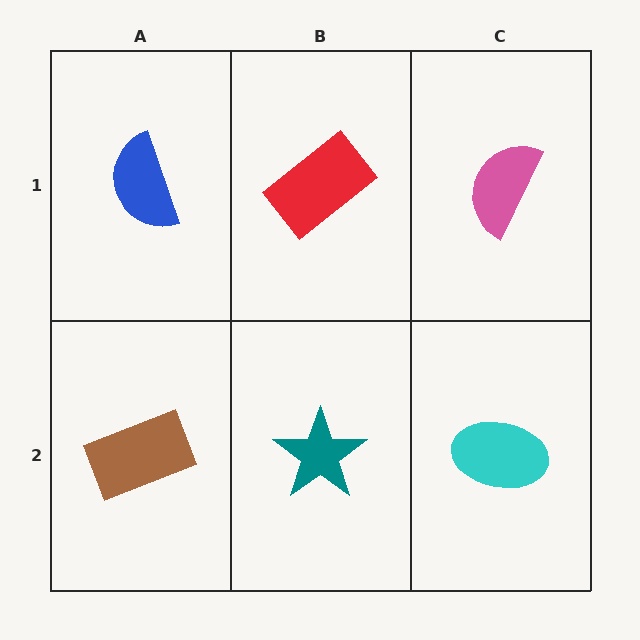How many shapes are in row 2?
3 shapes.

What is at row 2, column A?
A brown rectangle.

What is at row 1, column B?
A red rectangle.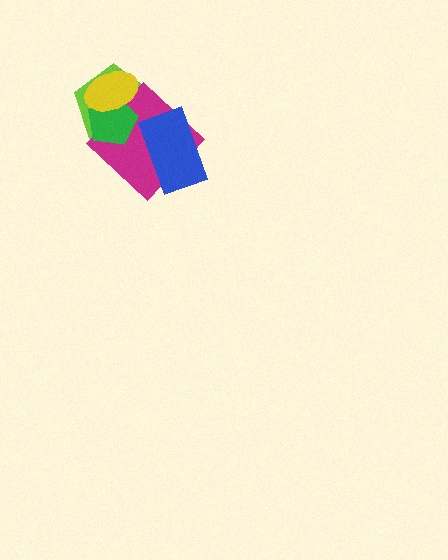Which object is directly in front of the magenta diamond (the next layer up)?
The blue rectangle is directly in front of the magenta diamond.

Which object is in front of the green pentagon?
The yellow ellipse is in front of the green pentagon.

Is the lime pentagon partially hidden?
Yes, it is partially covered by another shape.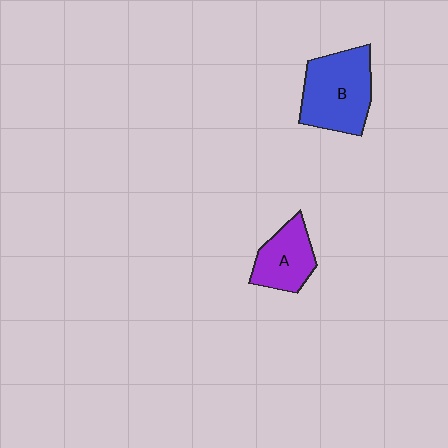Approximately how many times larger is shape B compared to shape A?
Approximately 1.5 times.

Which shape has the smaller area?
Shape A (purple).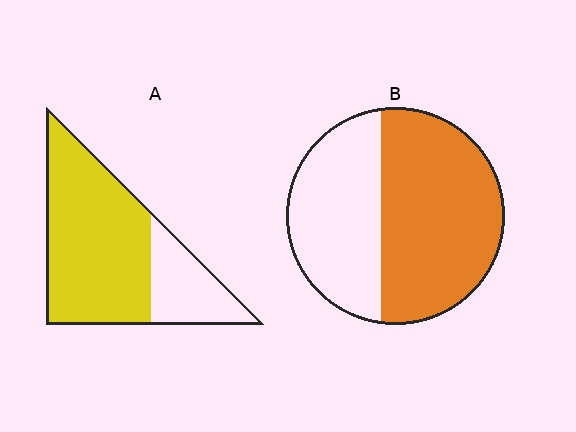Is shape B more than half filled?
Yes.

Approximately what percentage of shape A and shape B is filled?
A is approximately 75% and B is approximately 60%.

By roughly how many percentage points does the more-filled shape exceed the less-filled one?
By roughly 15 percentage points (A over B).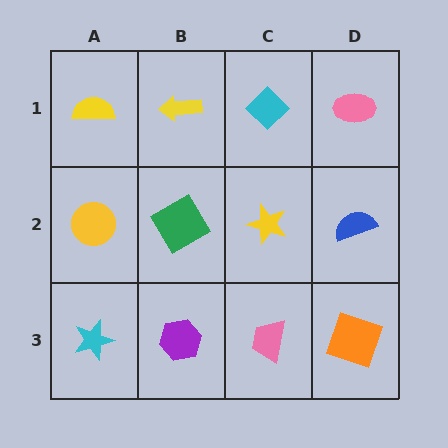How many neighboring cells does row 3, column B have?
3.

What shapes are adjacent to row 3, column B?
A green diamond (row 2, column B), a cyan star (row 3, column A), a pink trapezoid (row 3, column C).